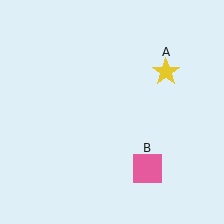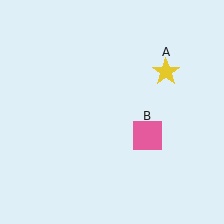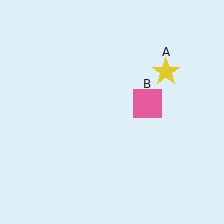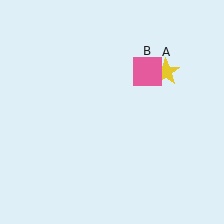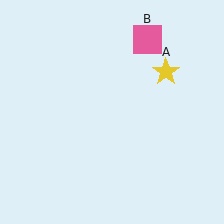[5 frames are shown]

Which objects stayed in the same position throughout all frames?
Yellow star (object A) remained stationary.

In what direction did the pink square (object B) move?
The pink square (object B) moved up.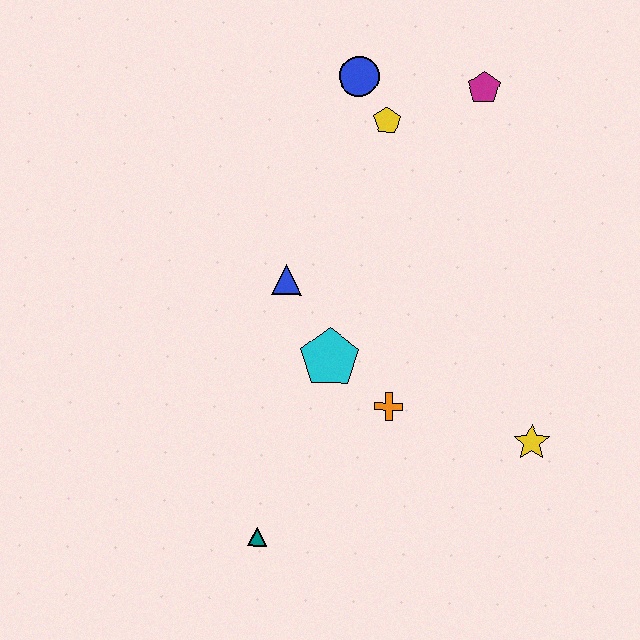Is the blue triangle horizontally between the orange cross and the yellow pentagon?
No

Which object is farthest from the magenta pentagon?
The teal triangle is farthest from the magenta pentagon.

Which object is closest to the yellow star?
The orange cross is closest to the yellow star.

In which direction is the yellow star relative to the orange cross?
The yellow star is to the right of the orange cross.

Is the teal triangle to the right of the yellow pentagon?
No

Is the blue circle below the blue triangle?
No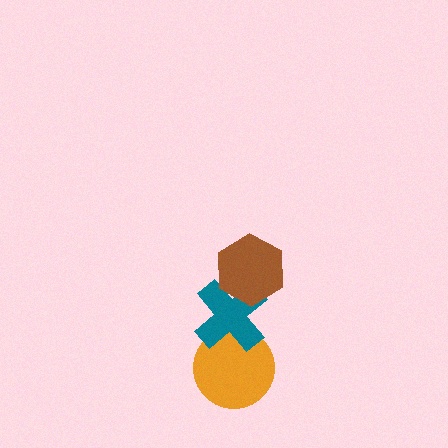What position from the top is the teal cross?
The teal cross is 2nd from the top.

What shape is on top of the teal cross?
The brown hexagon is on top of the teal cross.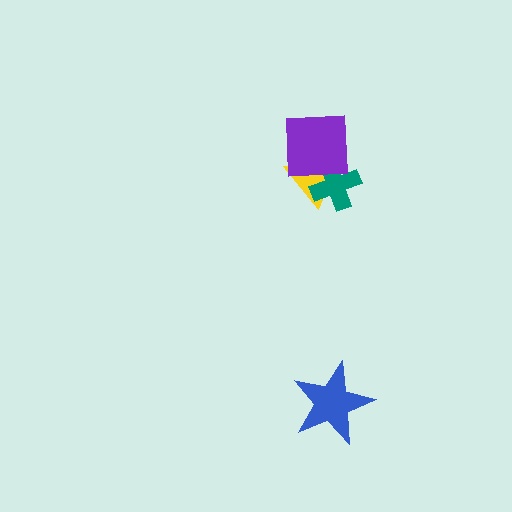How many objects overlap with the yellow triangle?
2 objects overlap with the yellow triangle.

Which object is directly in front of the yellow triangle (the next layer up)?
The teal cross is directly in front of the yellow triangle.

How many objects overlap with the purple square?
2 objects overlap with the purple square.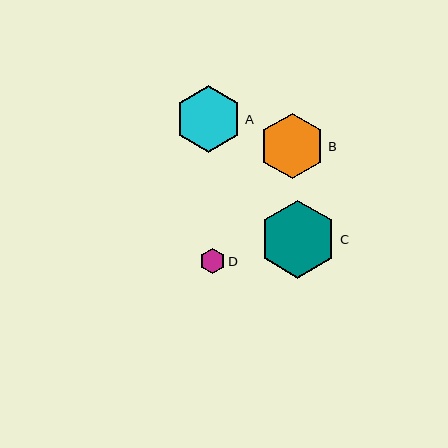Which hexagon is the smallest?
Hexagon D is the smallest with a size of approximately 25 pixels.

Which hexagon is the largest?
Hexagon C is the largest with a size of approximately 78 pixels.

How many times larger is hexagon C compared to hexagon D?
Hexagon C is approximately 3.1 times the size of hexagon D.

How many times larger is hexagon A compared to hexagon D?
Hexagon A is approximately 2.6 times the size of hexagon D.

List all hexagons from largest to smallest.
From largest to smallest: C, A, B, D.